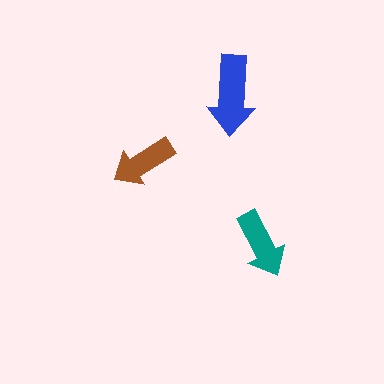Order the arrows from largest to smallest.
the blue one, the teal one, the brown one.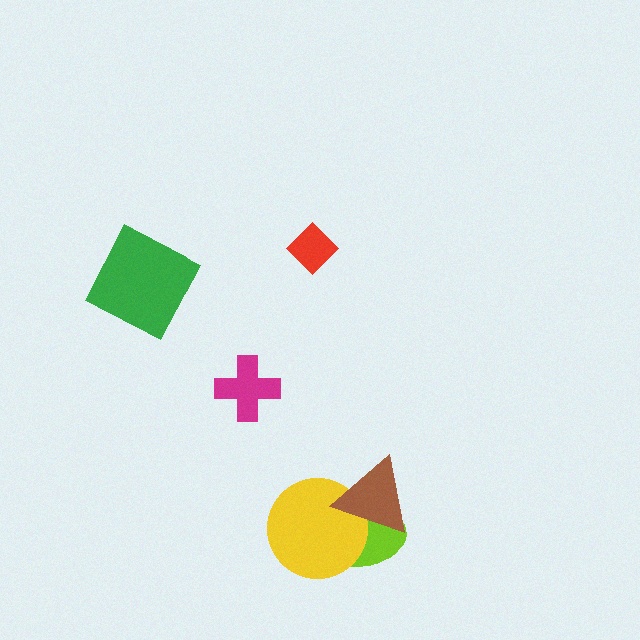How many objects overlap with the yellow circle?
2 objects overlap with the yellow circle.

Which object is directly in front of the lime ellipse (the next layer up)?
The yellow circle is directly in front of the lime ellipse.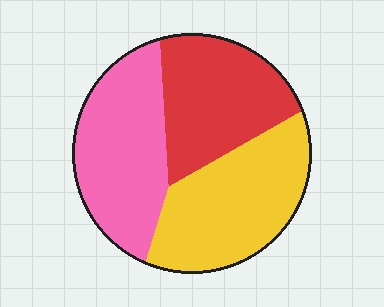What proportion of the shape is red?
Red takes up about one third (1/3) of the shape.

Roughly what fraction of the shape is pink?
Pink takes up about one third (1/3) of the shape.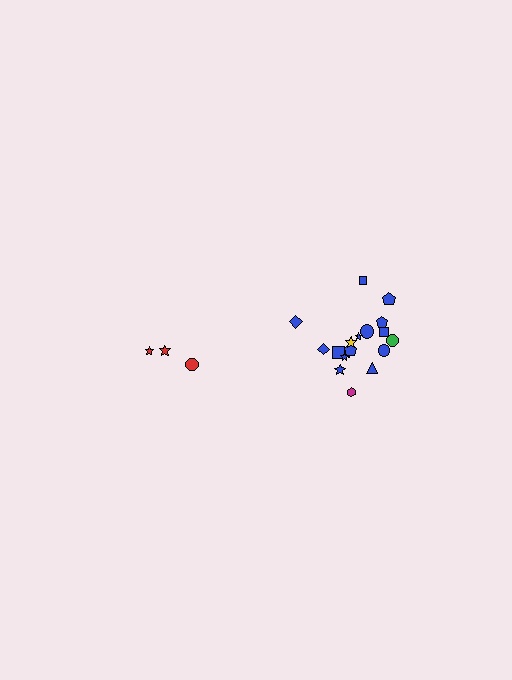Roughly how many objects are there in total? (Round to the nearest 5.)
Roughly 20 objects in total.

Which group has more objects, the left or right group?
The right group.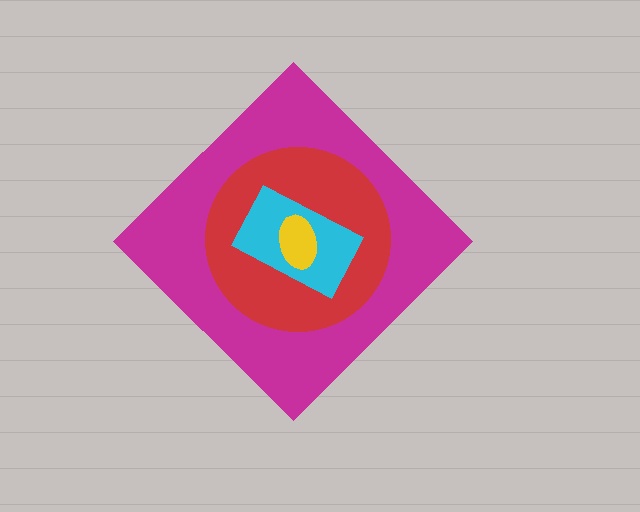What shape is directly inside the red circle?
The cyan rectangle.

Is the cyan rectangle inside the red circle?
Yes.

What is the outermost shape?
The magenta diamond.